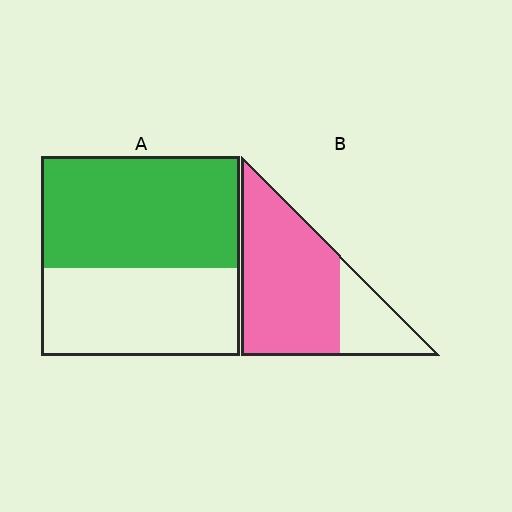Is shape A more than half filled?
Yes.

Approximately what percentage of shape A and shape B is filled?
A is approximately 55% and B is approximately 75%.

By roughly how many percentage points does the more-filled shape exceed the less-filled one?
By roughly 20 percentage points (B over A).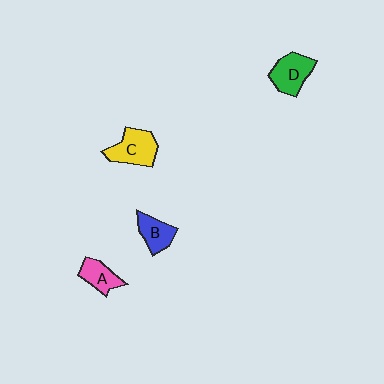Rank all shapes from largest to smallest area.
From largest to smallest: C (yellow), D (green), B (blue), A (pink).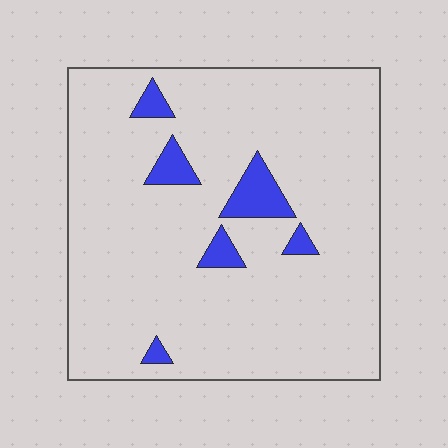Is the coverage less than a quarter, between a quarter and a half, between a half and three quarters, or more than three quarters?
Less than a quarter.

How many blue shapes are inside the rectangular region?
6.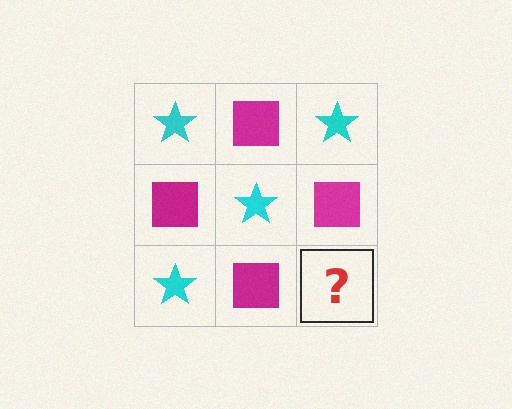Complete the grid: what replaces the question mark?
The question mark should be replaced with a cyan star.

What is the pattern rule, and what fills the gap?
The rule is that it alternates cyan star and magenta square in a checkerboard pattern. The gap should be filled with a cyan star.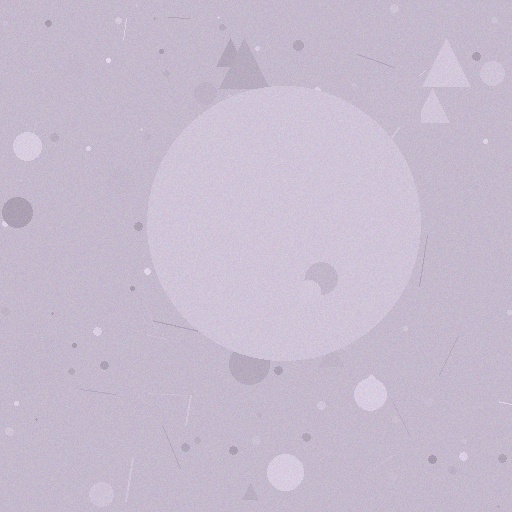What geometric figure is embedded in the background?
A circle is embedded in the background.